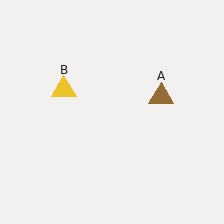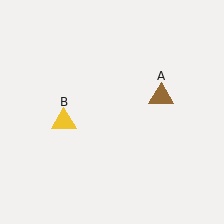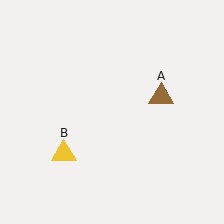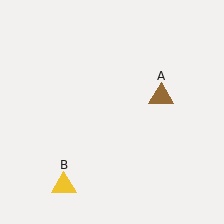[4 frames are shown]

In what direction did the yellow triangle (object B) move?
The yellow triangle (object B) moved down.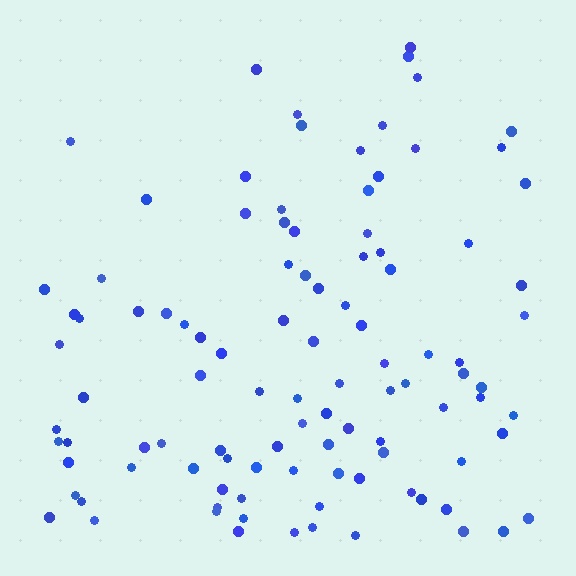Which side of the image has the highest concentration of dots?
The bottom.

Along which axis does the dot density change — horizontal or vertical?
Vertical.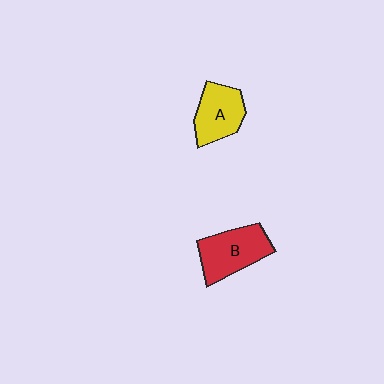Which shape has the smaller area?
Shape A (yellow).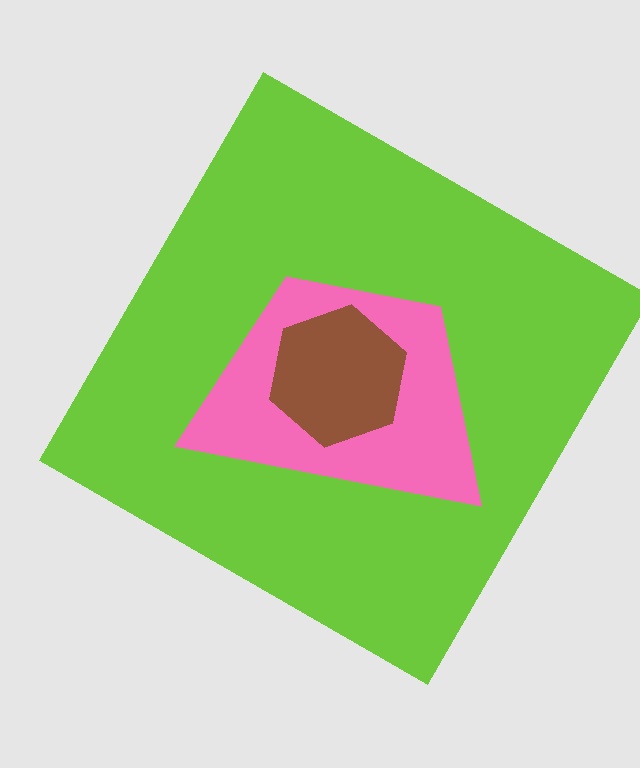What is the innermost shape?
The brown hexagon.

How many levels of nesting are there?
3.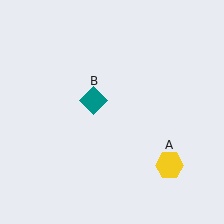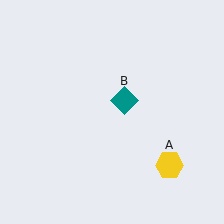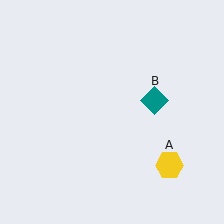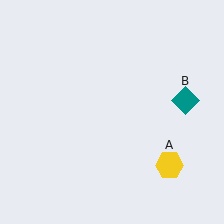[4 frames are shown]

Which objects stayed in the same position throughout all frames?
Yellow hexagon (object A) remained stationary.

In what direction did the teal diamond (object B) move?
The teal diamond (object B) moved right.